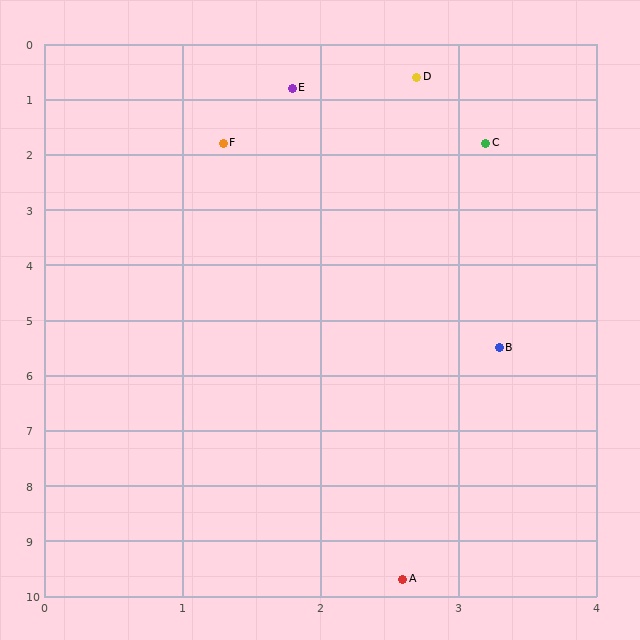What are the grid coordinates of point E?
Point E is at approximately (1.8, 0.8).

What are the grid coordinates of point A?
Point A is at approximately (2.6, 9.7).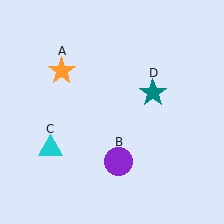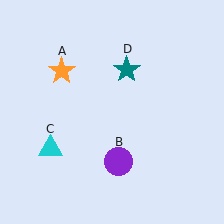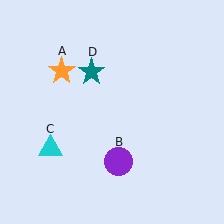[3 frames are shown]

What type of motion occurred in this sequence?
The teal star (object D) rotated counterclockwise around the center of the scene.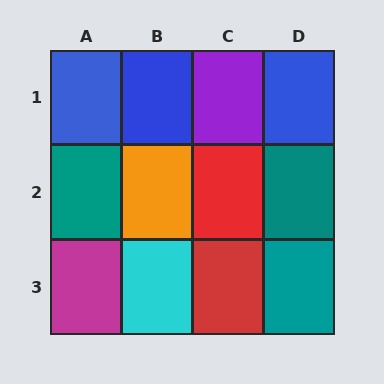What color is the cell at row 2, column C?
Red.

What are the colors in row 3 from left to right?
Magenta, cyan, red, teal.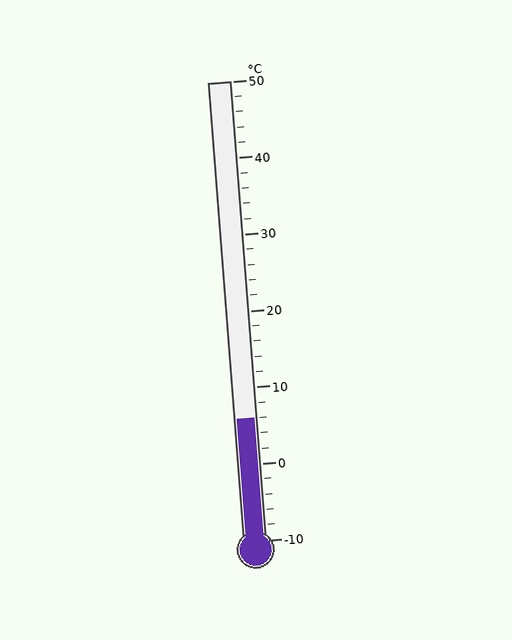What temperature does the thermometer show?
The thermometer shows approximately 6°C.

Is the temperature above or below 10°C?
The temperature is below 10°C.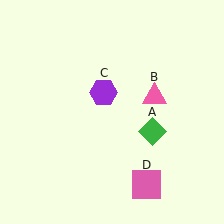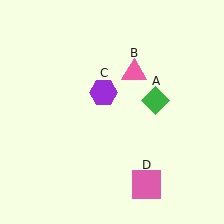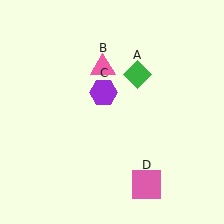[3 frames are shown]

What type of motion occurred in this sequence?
The green diamond (object A), pink triangle (object B) rotated counterclockwise around the center of the scene.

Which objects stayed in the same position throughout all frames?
Purple hexagon (object C) and pink square (object D) remained stationary.